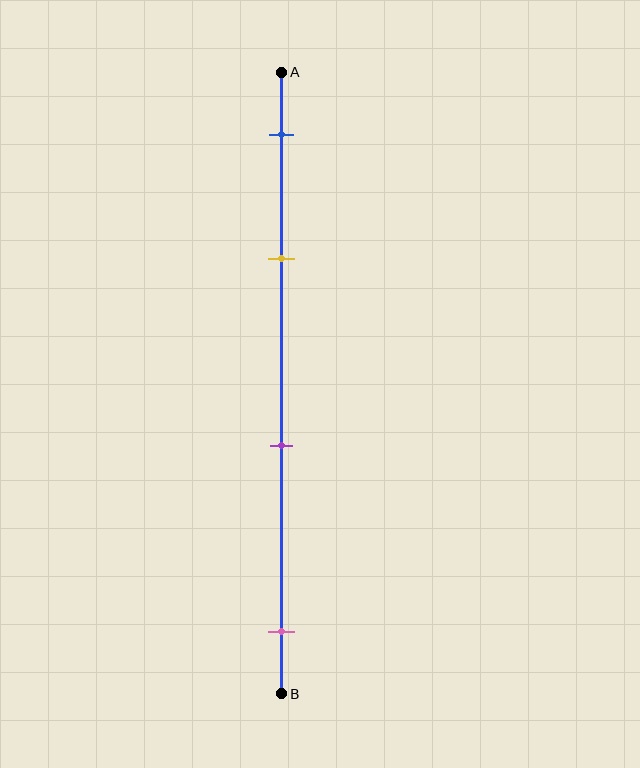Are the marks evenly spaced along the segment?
No, the marks are not evenly spaced.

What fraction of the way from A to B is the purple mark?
The purple mark is approximately 60% (0.6) of the way from A to B.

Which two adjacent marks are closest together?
The blue and yellow marks are the closest adjacent pair.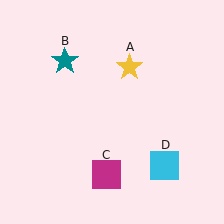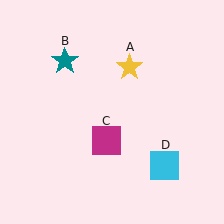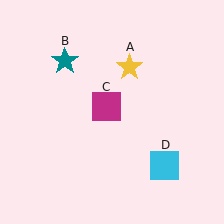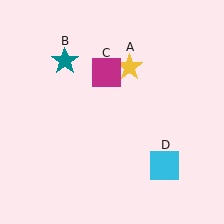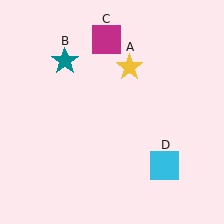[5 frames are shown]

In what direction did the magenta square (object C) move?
The magenta square (object C) moved up.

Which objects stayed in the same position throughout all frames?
Yellow star (object A) and teal star (object B) and cyan square (object D) remained stationary.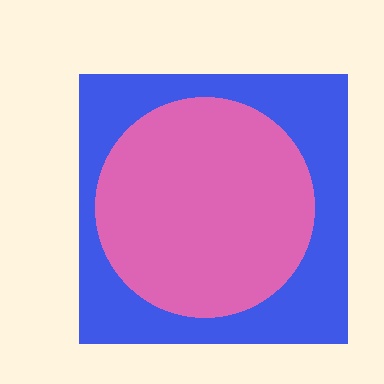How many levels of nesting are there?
2.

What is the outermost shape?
The blue square.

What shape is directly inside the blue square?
The pink circle.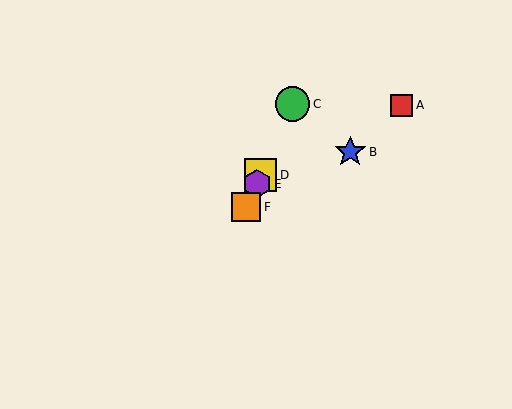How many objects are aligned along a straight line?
4 objects (C, D, E, F) are aligned along a straight line.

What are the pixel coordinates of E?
Object E is at (257, 184).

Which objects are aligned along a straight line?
Objects C, D, E, F are aligned along a straight line.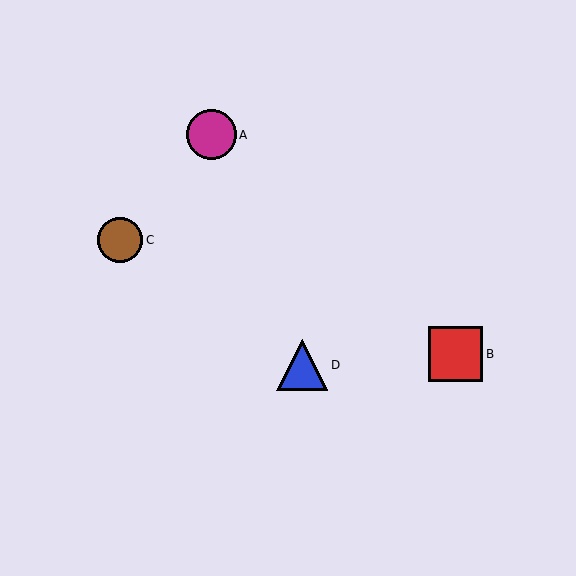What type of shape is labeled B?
Shape B is a red square.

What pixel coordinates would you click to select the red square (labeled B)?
Click at (456, 354) to select the red square B.